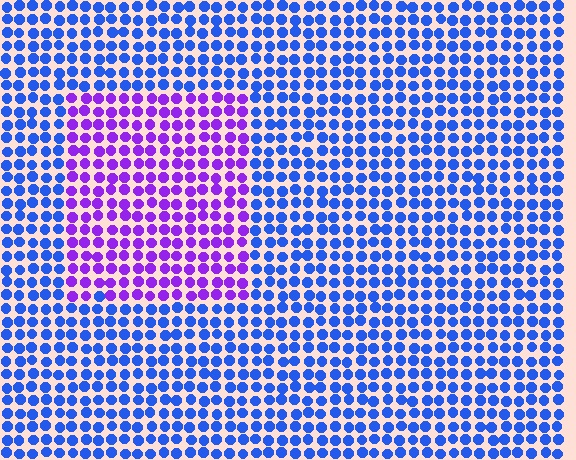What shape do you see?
I see a rectangle.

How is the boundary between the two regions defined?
The boundary is defined purely by a slight shift in hue (about 51 degrees). Spacing, size, and orientation are identical on both sides.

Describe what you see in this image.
The image is filled with small blue elements in a uniform arrangement. A rectangle-shaped region is visible where the elements are tinted to a slightly different hue, forming a subtle color boundary.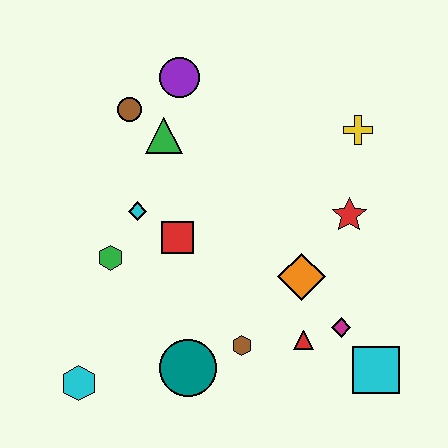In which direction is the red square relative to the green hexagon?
The red square is to the right of the green hexagon.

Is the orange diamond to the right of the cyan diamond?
Yes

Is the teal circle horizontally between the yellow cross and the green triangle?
Yes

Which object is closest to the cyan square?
The magenta diamond is closest to the cyan square.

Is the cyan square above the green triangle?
No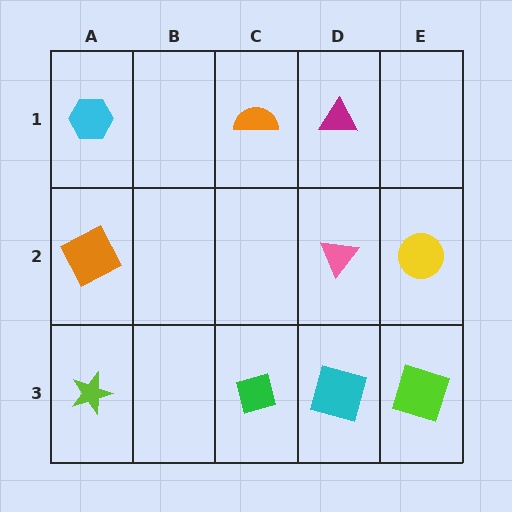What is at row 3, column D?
A cyan square.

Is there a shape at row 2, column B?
No, that cell is empty.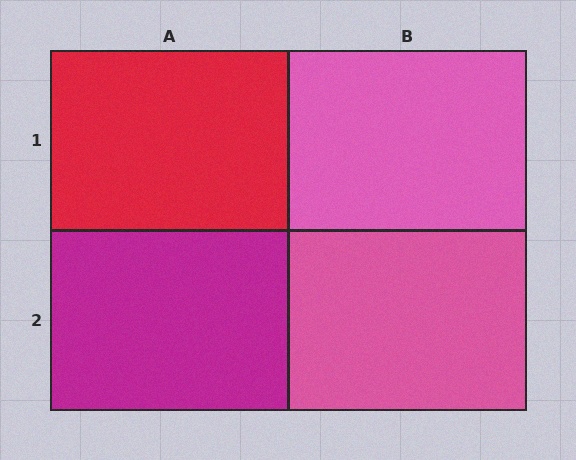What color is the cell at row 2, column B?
Pink.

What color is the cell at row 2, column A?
Magenta.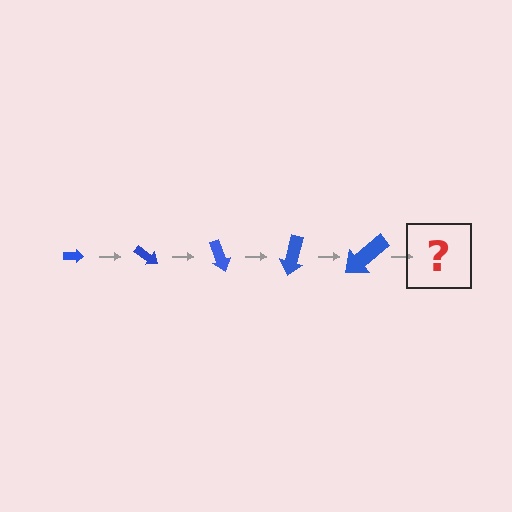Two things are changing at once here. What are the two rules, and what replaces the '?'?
The two rules are that the arrow grows larger each step and it rotates 35 degrees each step. The '?' should be an arrow, larger than the previous one and rotated 175 degrees from the start.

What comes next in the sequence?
The next element should be an arrow, larger than the previous one and rotated 175 degrees from the start.